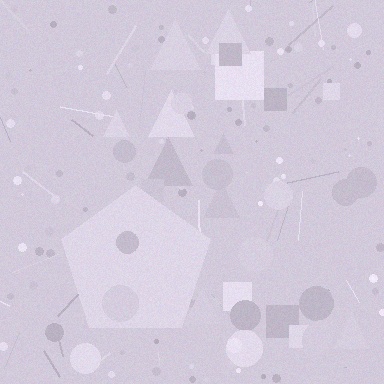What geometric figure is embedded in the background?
A pentagon is embedded in the background.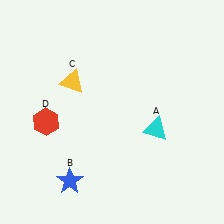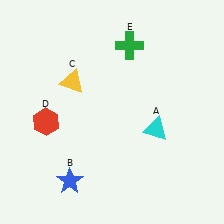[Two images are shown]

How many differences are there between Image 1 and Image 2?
There is 1 difference between the two images.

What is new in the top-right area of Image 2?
A green cross (E) was added in the top-right area of Image 2.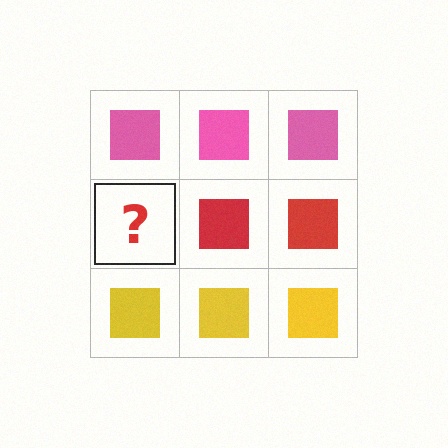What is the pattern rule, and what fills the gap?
The rule is that each row has a consistent color. The gap should be filled with a red square.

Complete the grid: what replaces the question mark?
The question mark should be replaced with a red square.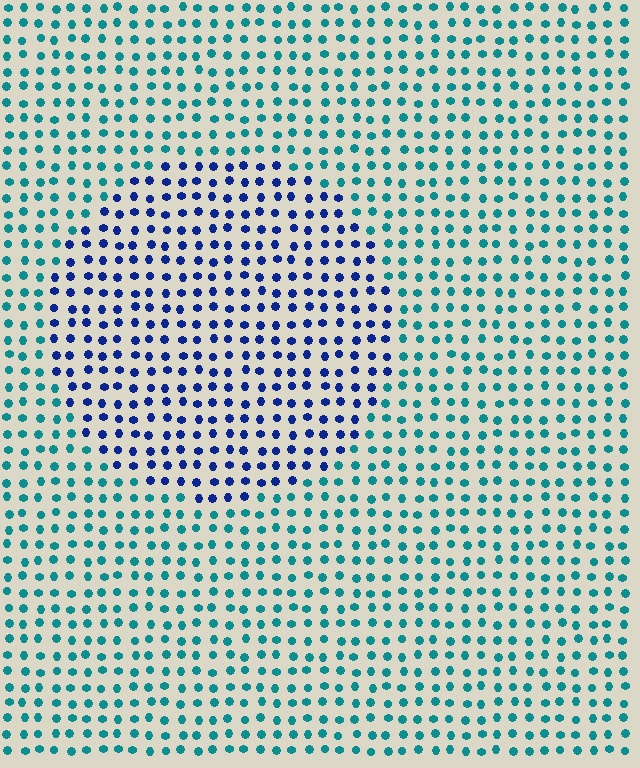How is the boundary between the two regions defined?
The boundary is defined purely by a slight shift in hue (about 48 degrees). Spacing, size, and orientation are identical on both sides.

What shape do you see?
I see a circle.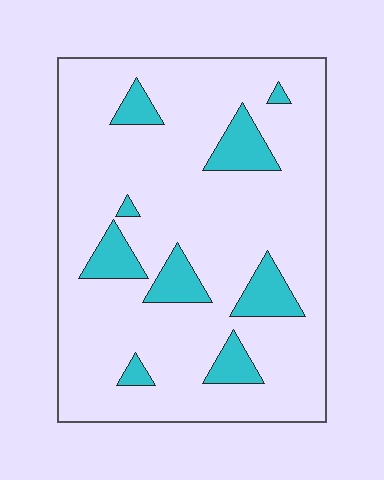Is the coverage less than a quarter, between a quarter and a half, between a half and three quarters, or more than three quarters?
Less than a quarter.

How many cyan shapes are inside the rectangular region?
9.